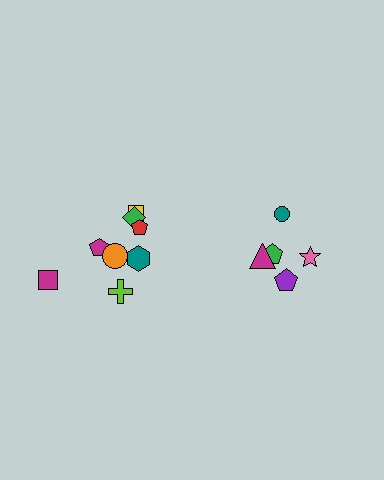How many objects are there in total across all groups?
There are 13 objects.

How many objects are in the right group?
There are 5 objects.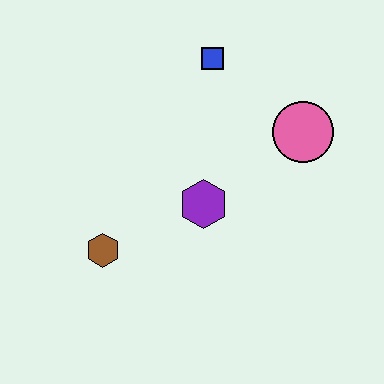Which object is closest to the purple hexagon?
The brown hexagon is closest to the purple hexagon.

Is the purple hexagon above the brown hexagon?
Yes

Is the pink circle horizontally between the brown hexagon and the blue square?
No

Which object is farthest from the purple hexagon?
The blue square is farthest from the purple hexagon.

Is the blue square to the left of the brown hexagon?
No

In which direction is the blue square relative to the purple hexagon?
The blue square is above the purple hexagon.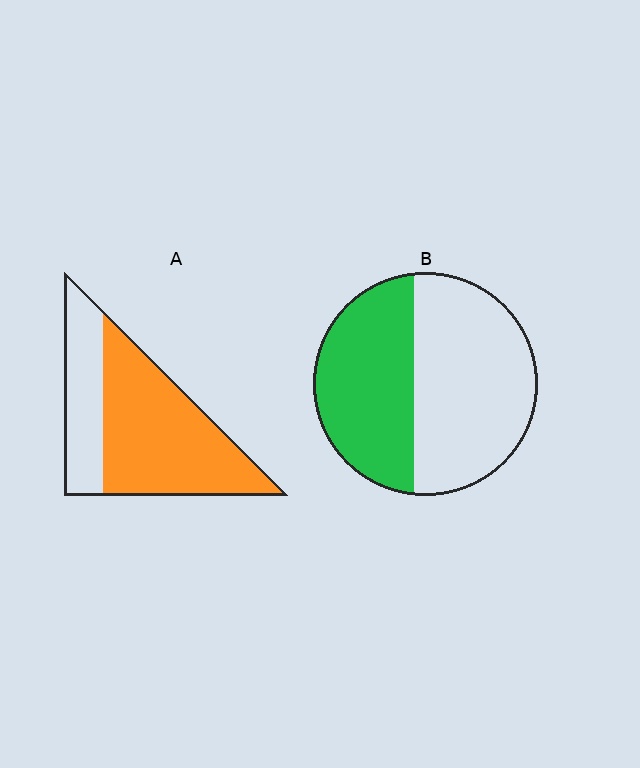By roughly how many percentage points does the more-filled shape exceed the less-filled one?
By roughly 25 percentage points (A over B).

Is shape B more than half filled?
No.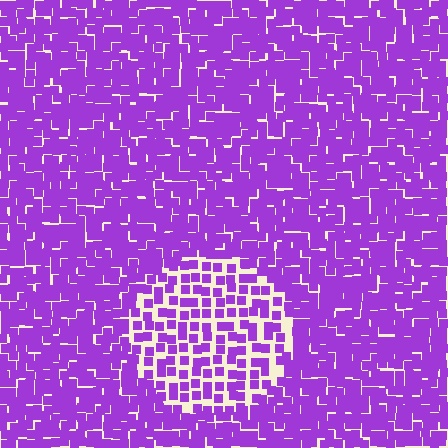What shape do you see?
I see a circle.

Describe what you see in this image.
The image contains small purple elements arranged at two different densities. A circle-shaped region is visible where the elements are less densely packed than the surrounding area.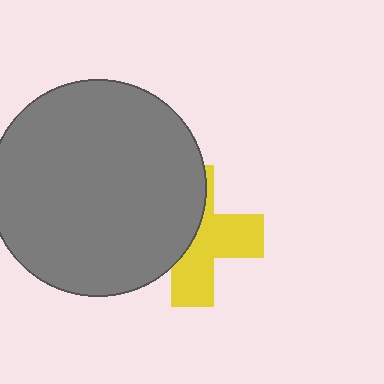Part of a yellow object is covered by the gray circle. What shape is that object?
It is a cross.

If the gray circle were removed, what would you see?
You would see the complete yellow cross.